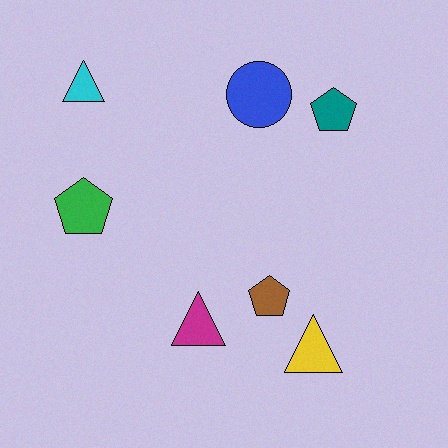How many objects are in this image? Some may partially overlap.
There are 7 objects.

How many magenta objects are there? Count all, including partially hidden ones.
There is 1 magenta object.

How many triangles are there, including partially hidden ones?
There are 3 triangles.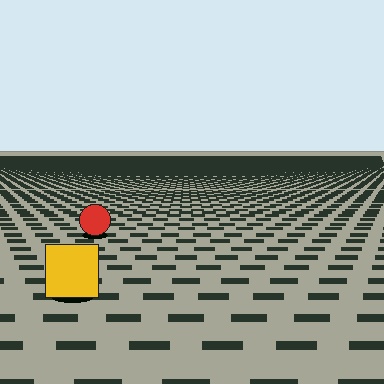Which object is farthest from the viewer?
The red circle is farthest from the viewer. It appears smaller and the ground texture around it is denser.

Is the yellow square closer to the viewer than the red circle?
Yes. The yellow square is closer — you can tell from the texture gradient: the ground texture is coarser near it.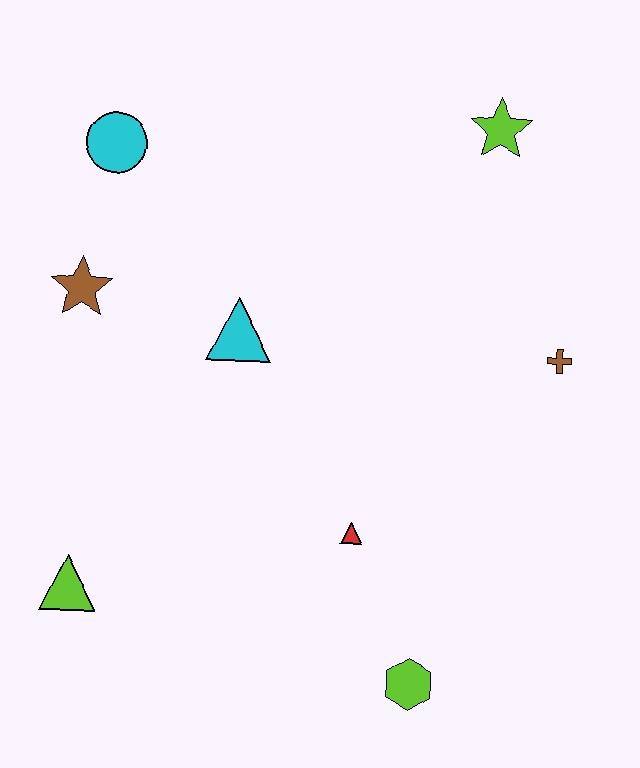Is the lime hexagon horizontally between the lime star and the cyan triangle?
Yes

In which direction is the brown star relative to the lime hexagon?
The brown star is above the lime hexagon.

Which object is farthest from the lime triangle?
The lime star is farthest from the lime triangle.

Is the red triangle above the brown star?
No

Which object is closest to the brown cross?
The lime star is closest to the brown cross.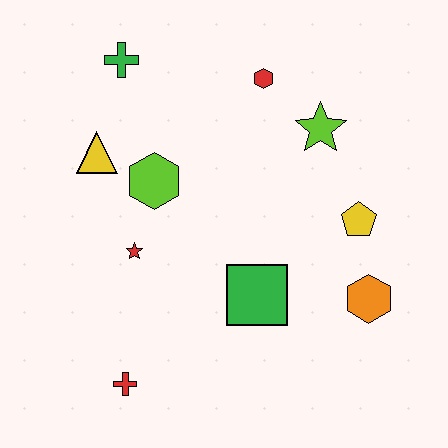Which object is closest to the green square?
The orange hexagon is closest to the green square.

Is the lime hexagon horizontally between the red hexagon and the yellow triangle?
Yes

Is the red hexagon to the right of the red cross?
Yes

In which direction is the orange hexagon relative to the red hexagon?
The orange hexagon is below the red hexagon.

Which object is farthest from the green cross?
The orange hexagon is farthest from the green cross.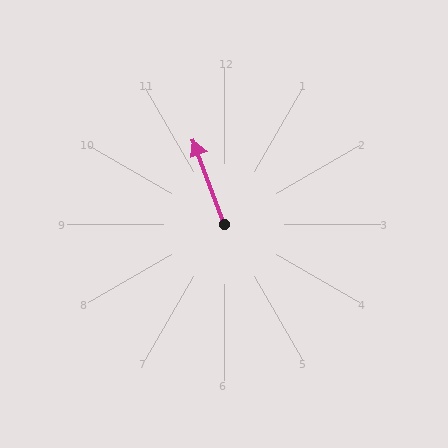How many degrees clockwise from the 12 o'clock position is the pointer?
Approximately 340 degrees.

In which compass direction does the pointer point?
North.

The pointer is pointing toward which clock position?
Roughly 11 o'clock.